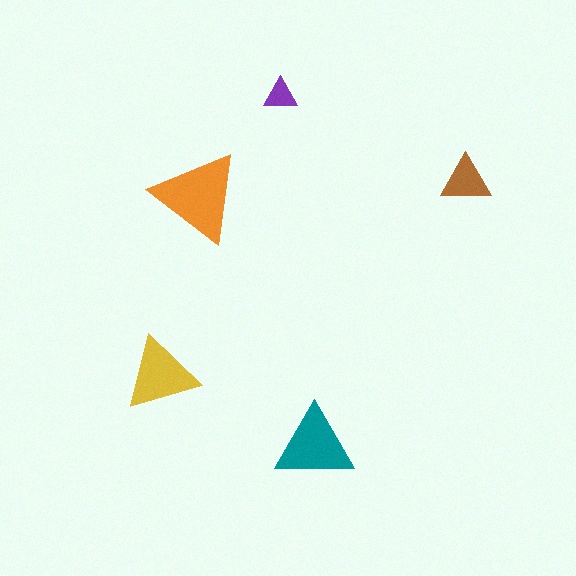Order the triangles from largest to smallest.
the orange one, the teal one, the yellow one, the brown one, the purple one.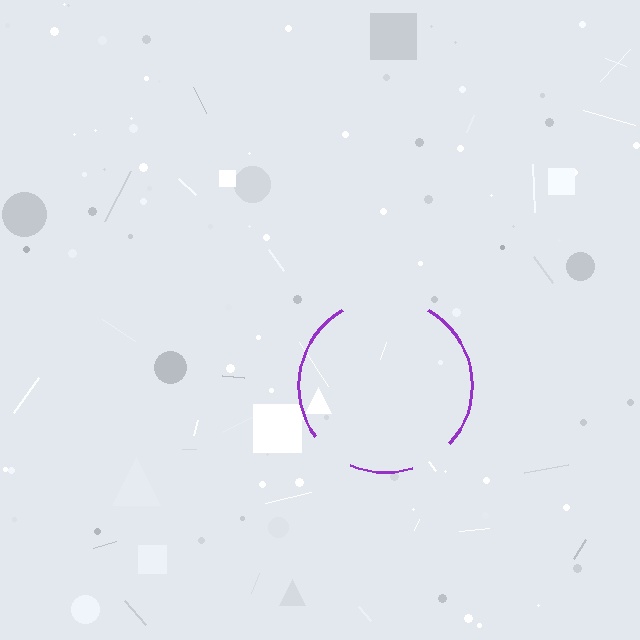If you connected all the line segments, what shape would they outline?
They would outline a circle.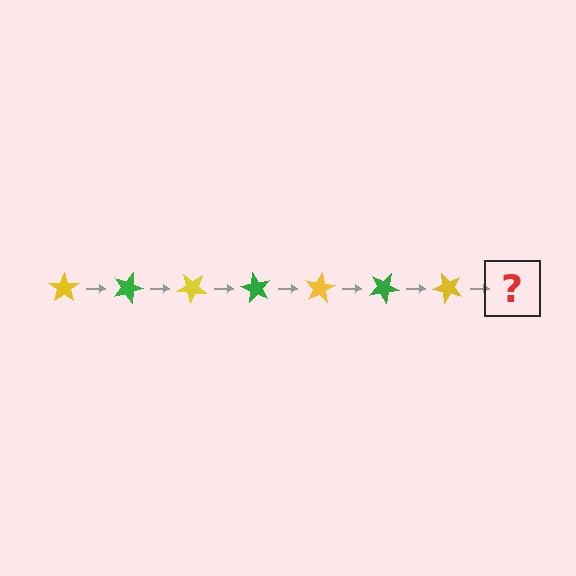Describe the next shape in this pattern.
It should be a green star, rotated 140 degrees from the start.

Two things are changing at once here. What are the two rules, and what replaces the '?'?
The two rules are that it rotates 20 degrees each step and the color cycles through yellow and green. The '?' should be a green star, rotated 140 degrees from the start.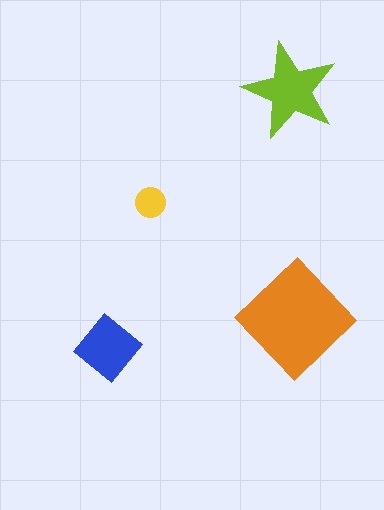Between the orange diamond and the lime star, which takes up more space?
The orange diamond.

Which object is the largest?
The orange diamond.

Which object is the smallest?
The yellow circle.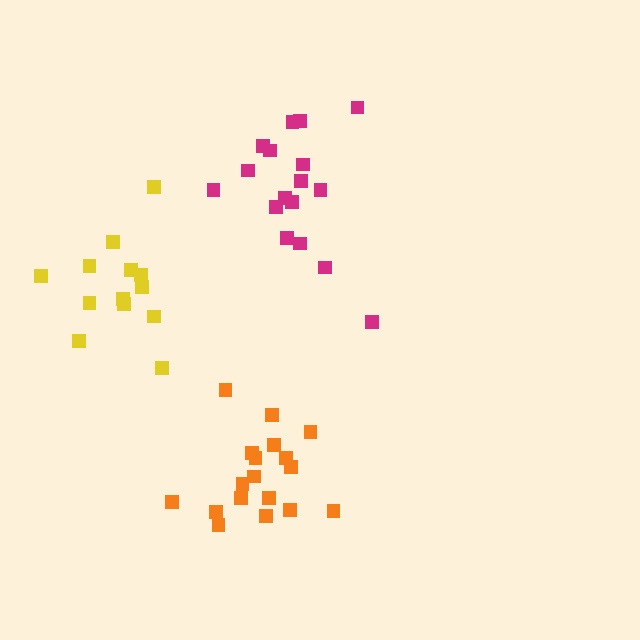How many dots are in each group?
Group 1: 14 dots, Group 2: 18 dots, Group 3: 17 dots (49 total).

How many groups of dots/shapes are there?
There are 3 groups.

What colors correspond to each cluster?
The clusters are colored: yellow, orange, magenta.